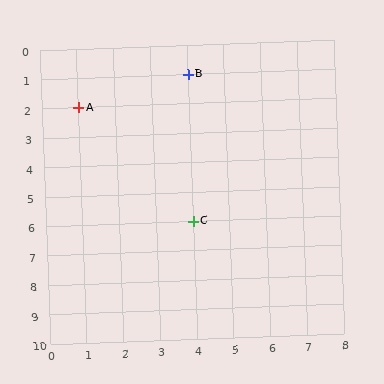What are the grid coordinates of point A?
Point A is at grid coordinates (1, 2).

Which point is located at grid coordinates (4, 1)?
Point B is at (4, 1).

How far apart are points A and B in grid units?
Points A and B are 3 columns and 1 row apart (about 3.2 grid units diagonally).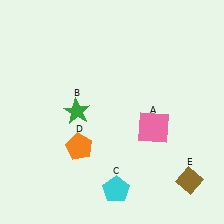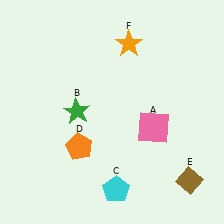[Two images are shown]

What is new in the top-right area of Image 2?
An orange star (F) was added in the top-right area of Image 2.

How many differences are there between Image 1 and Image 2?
There is 1 difference between the two images.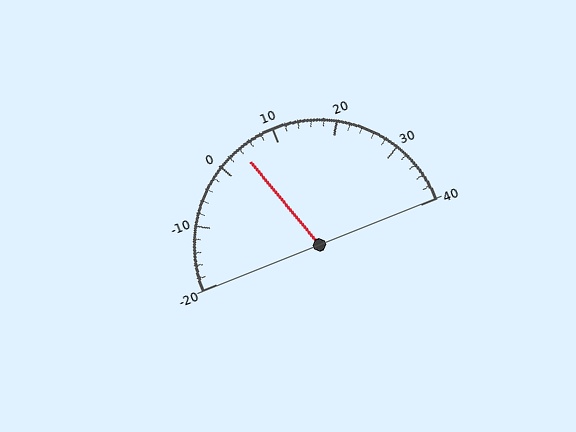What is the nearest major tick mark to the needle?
The nearest major tick mark is 0.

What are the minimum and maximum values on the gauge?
The gauge ranges from -20 to 40.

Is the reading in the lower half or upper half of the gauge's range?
The reading is in the lower half of the range (-20 to 40).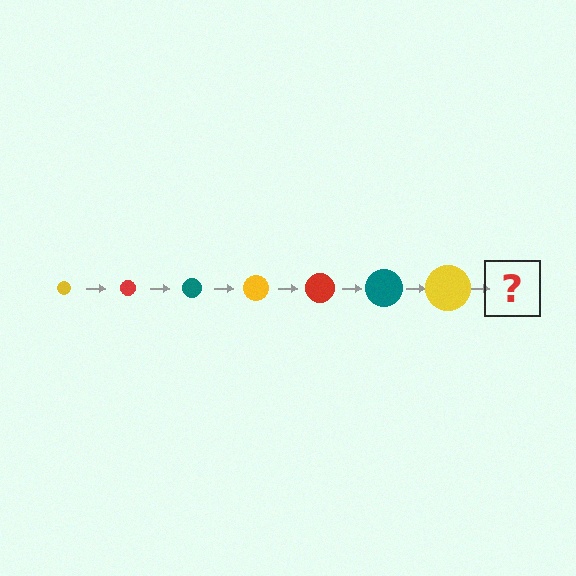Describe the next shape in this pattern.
It should be a red circle, larger than the previous one.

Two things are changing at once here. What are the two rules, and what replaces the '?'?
The two rules are that the circle grows larger each step and the color cycles through yellow, red, and teal. The '?' should be a red circle, larger than the previous one.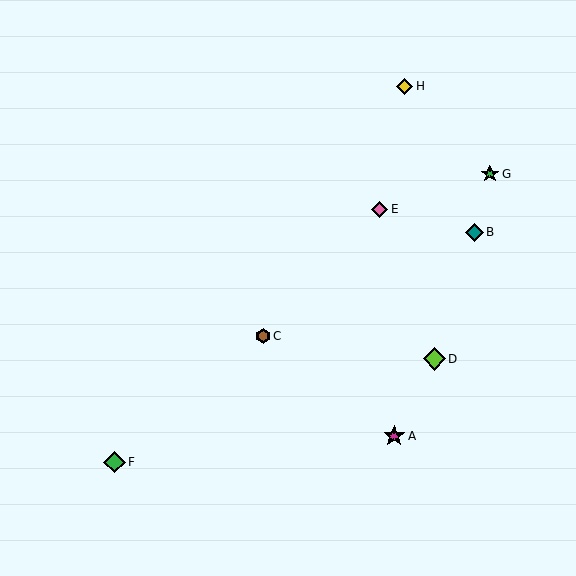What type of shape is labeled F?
Shape F is a green diamond.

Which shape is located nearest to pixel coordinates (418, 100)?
The yellow diamond (labeled H) at (405, 86) is nearest to that location.